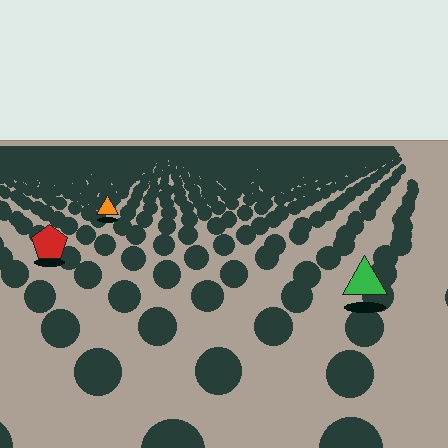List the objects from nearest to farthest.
From nearest to farthest: the green triangle, the red pentagon, the orange triangle.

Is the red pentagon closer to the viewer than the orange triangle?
Yes. The red pentagon is closer — you can tell from the texture gradient: the ground texture is coarser near it.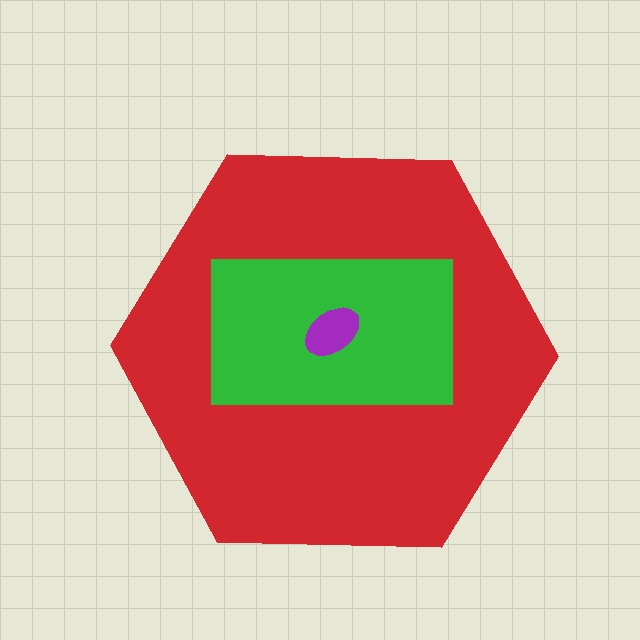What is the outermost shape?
The red hexagon.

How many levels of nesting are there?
3.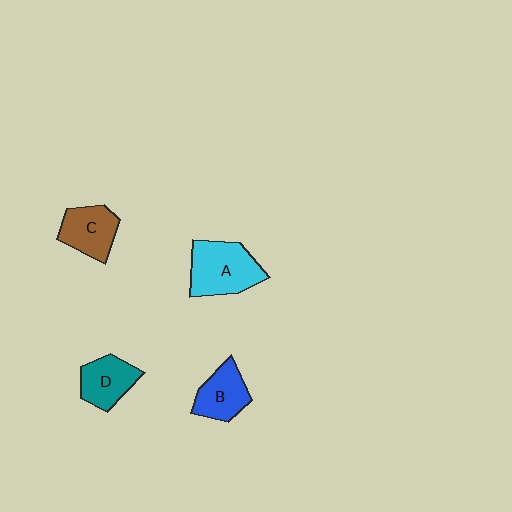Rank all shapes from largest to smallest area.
From largest to smallest: A (cyan), C (brown), B (blue), D (teal).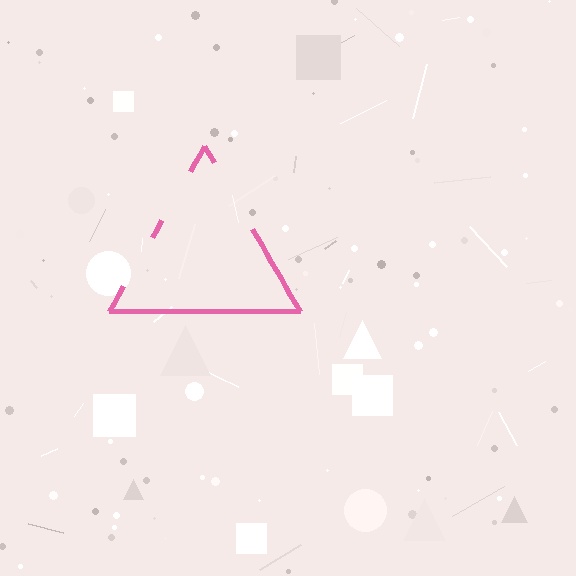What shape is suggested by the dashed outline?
The dashed outline suggests a triangle.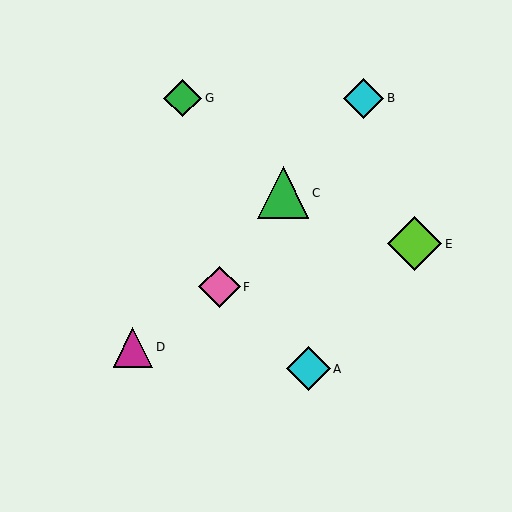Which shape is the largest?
The lime diamond (labeled E) is the largest.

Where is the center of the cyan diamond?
The center of the cyan diamond is at (308, 369).